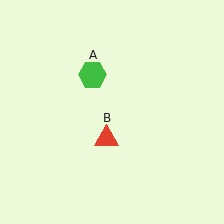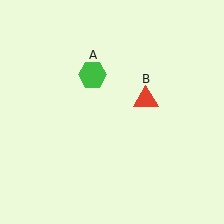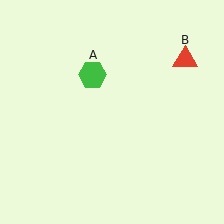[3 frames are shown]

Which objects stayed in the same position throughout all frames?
Green hexagon (object A) remained stationary.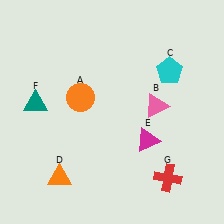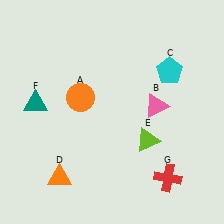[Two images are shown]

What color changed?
The triangle (E) changed from magenta in Image 1 to lime in Image 2.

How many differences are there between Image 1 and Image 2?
There is 1 difference between the two images.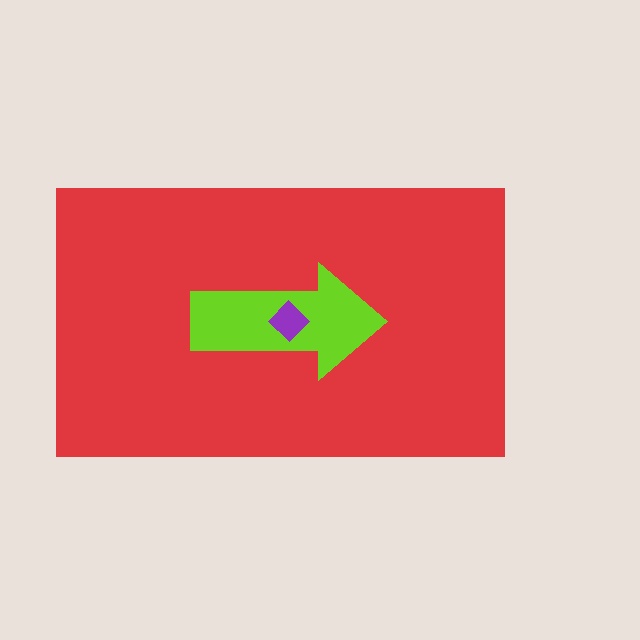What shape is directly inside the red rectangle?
The lime arrow.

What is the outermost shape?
The red rectangle.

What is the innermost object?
The purple diamond.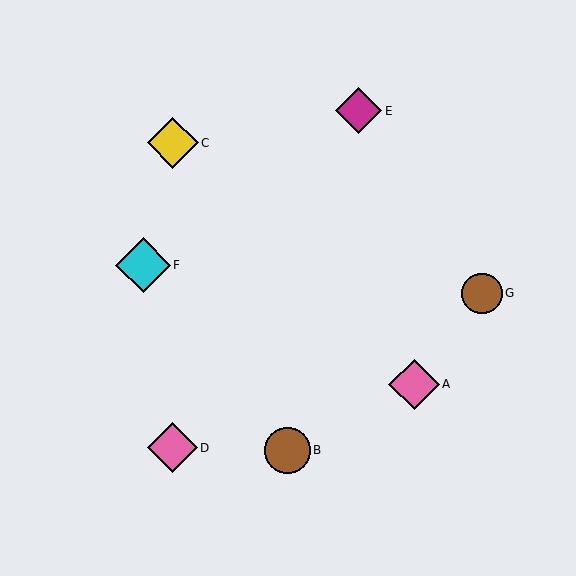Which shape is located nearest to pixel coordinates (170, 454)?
The pink diamond (labeled D) at (172, 448) is nearest to that location.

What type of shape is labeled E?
Shape E is a magenta diamond.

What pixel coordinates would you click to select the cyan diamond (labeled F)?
Click at (143, 265) to select the cyan diamond F.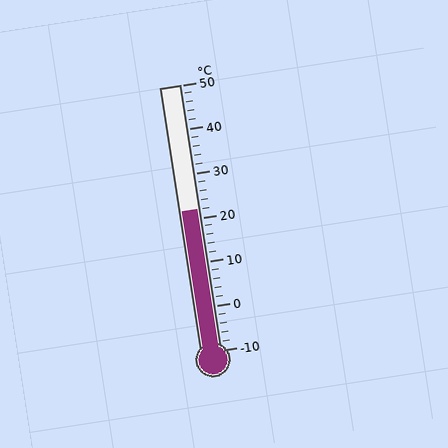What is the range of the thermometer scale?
The thermometer scale ranges from -10°C to 50°C.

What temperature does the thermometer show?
The thermometer shows approximately 22°C.